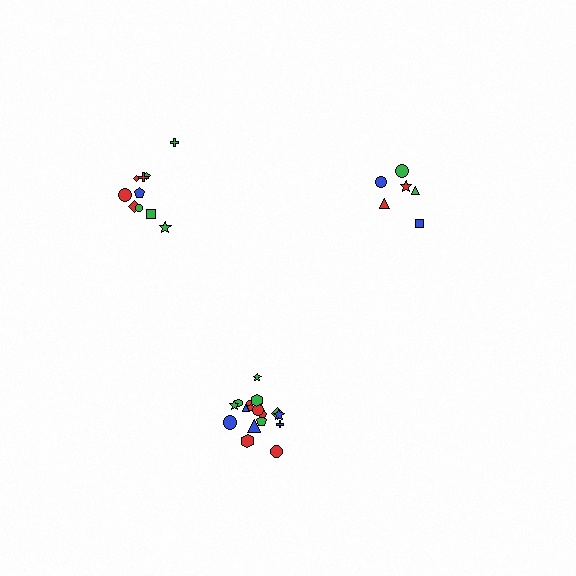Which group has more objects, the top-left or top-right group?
The top-left group.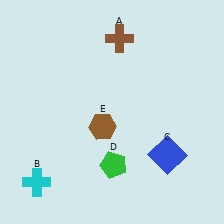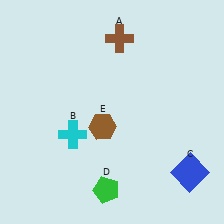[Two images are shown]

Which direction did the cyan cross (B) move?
The cyan cross (B) moved up.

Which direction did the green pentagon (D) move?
The green pentagon (D) moved down.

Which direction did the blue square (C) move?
The blue square (C) moved right.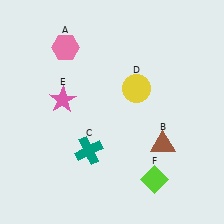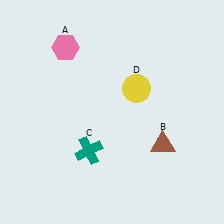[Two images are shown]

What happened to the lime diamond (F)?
The lime diamond (F) was removed in Image 2. It was in the bottom-right area of Image 1.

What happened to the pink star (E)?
The pink star (E) was removed in Image 2. It was in the top-left area of Image 1.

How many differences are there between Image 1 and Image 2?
There are 2 differences between the two images.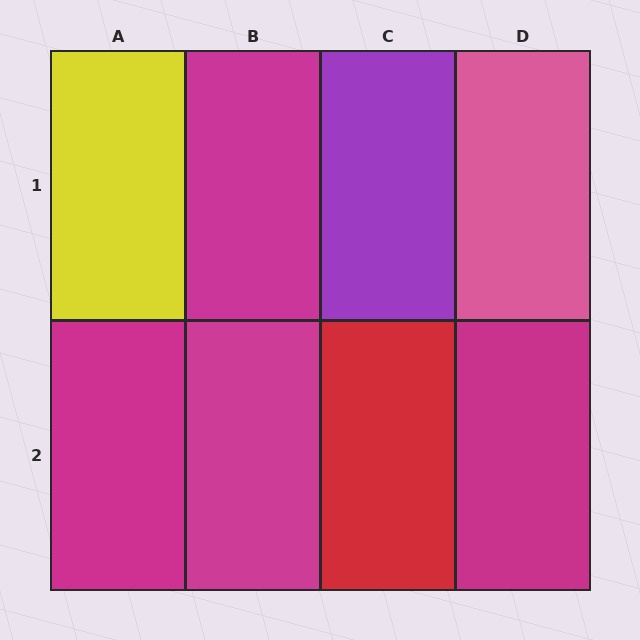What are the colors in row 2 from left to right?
Magenta, magenta, red, magenta.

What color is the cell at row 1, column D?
Pink.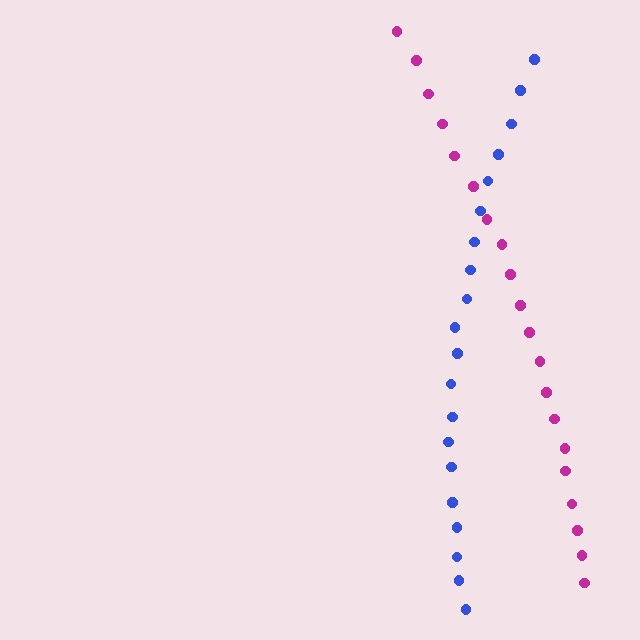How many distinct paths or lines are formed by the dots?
There are 2 distinct paths.